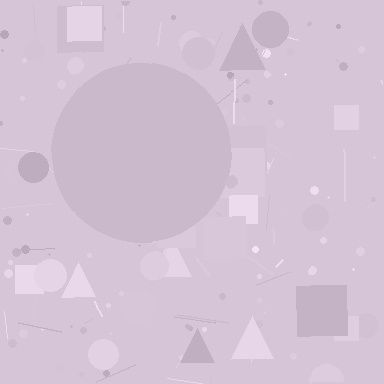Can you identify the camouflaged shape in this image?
The camouflaged shape is a circle.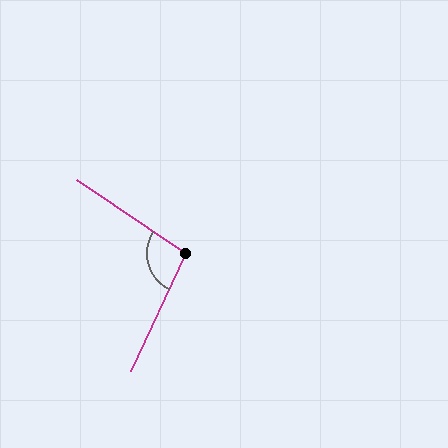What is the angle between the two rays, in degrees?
Approximately 99 degrees.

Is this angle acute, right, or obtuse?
It is obtuse.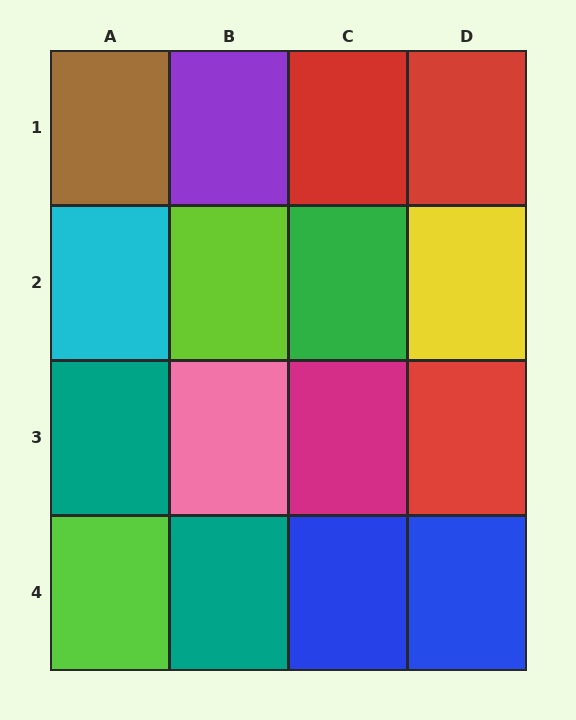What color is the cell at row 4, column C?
Blue.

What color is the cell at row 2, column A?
Cyan.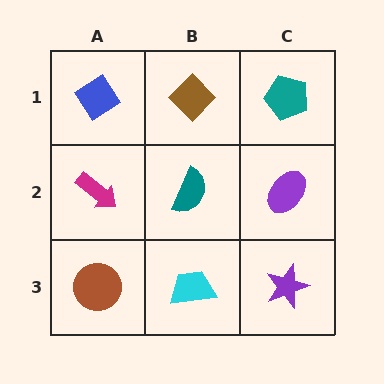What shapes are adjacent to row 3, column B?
A teal semicircle (row 2, column B), a brown circle (row 3, column A), a purple star (row 3, column C).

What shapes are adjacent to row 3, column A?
A magenta arrow (row 2, column A), a cyan trapezoid (row 3, column B).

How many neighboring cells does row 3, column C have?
2.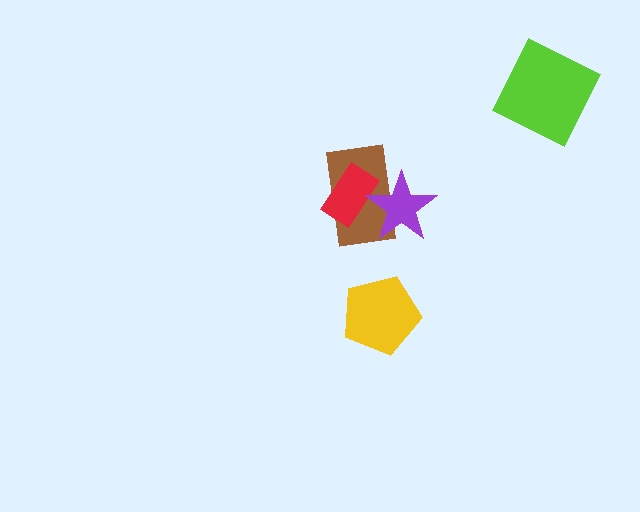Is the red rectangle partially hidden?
Yes, it is partially covered by another shape.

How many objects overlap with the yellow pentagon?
0 objects overlap with the yellow pentagon.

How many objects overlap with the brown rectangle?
2 objects overlap with the brown rectangle.